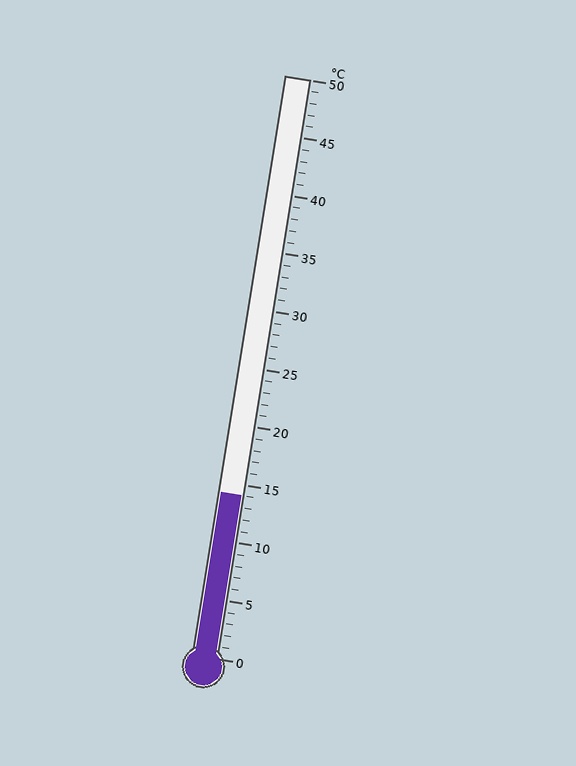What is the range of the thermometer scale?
The thermometer scale ranges from 0°C to 50°C.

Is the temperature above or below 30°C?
The temperature is below 30°C.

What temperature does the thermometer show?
The thermometer shows approximately 14°C.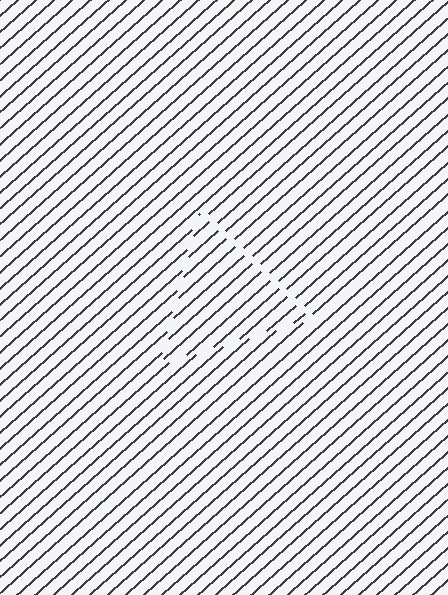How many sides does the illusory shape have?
3 sides — the line-ends trace a triangle.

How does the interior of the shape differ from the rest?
The interior of the shape contains the same grating, shifted by half a period — the contour is defined by the phase discontinuity where line-ends from the inner and outer gratings abut.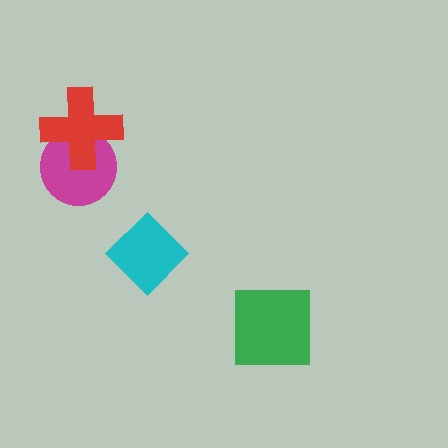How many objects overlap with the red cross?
1 object overlaps with the red cross.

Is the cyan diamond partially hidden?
No, no other shape covers it.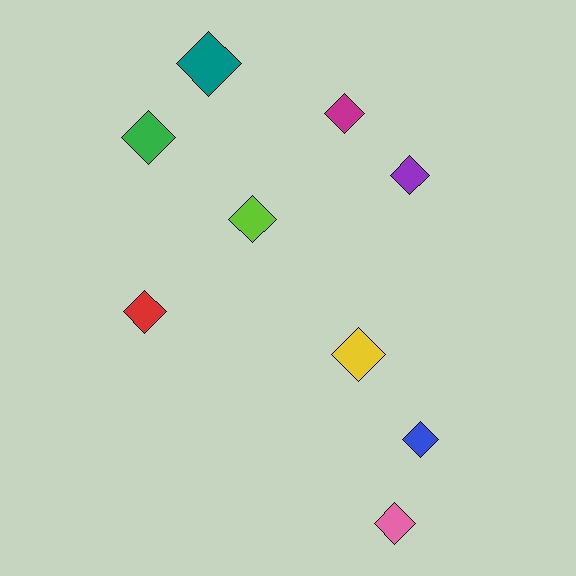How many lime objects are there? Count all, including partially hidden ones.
There is 1 lime object.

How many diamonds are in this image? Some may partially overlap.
There are 9 diamonds.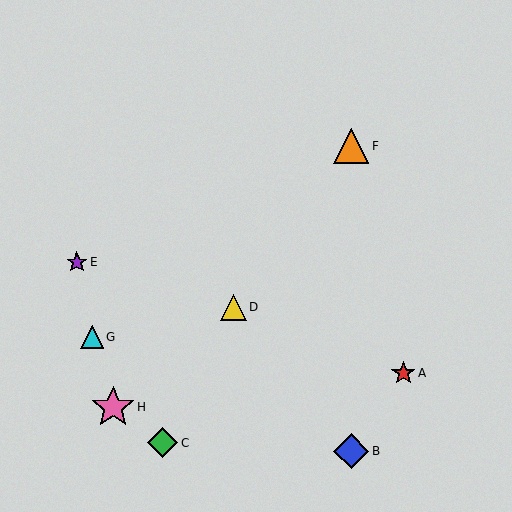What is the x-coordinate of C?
Object C is at x≈163.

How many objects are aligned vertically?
2 objects (B, F) are aligned vertically.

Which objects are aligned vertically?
Objects B, F are aligned vertically.